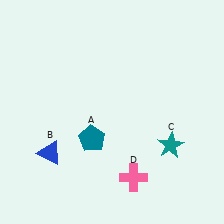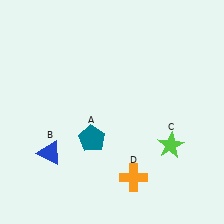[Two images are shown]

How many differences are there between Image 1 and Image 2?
There are 2 differences between the two images.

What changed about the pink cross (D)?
In Image 1, D is pink. In Image 2, it changed to orange.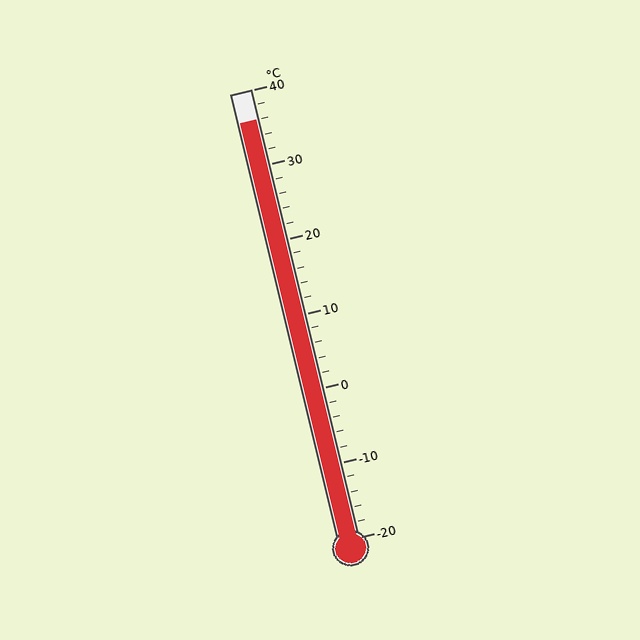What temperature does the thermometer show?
The thermometer shows approximately 36°C.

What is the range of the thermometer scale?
The thermometer scale ranges from -20°C to 40°C.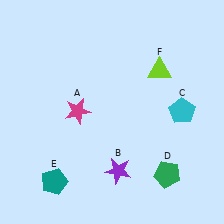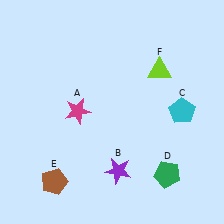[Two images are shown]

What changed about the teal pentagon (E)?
In Image 1, E is teal. In Image 2, it changed to brown.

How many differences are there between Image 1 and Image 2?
There is 1 difference between the two images.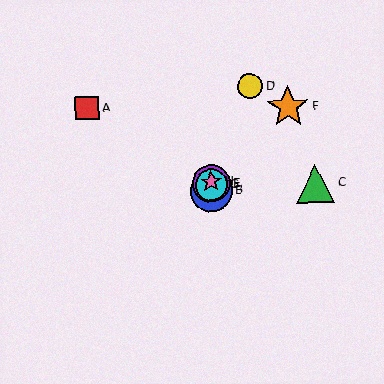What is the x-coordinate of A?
Object A is at x≈87.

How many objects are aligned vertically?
4 objects (B, E, G, H) are aligned vertically.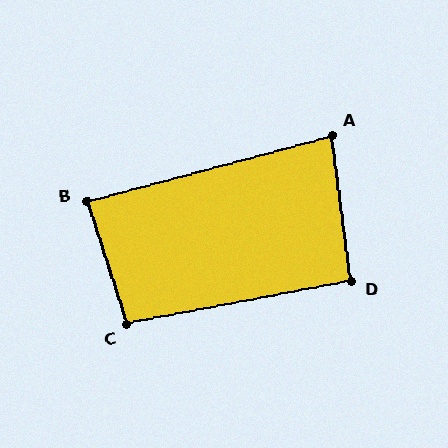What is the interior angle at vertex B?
Approximately 87 degrees (approximately right).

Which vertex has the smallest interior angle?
A, at approximately 83 degrees.